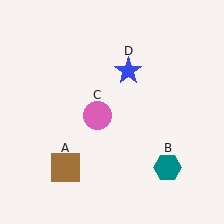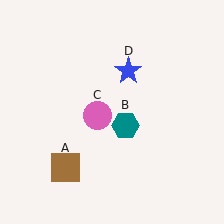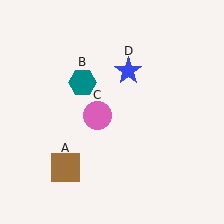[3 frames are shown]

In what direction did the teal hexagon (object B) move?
The teal hexagon (object B) moved up and to the left.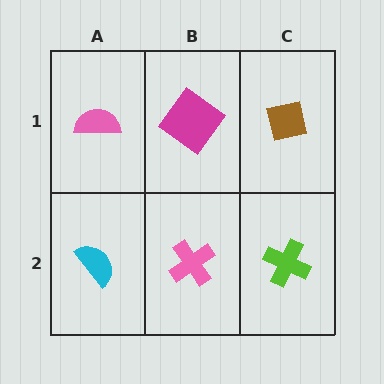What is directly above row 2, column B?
A magenta diamond.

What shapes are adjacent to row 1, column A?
A cyan semicircle (row 2, column A), a magenta diamond (row 1, column B).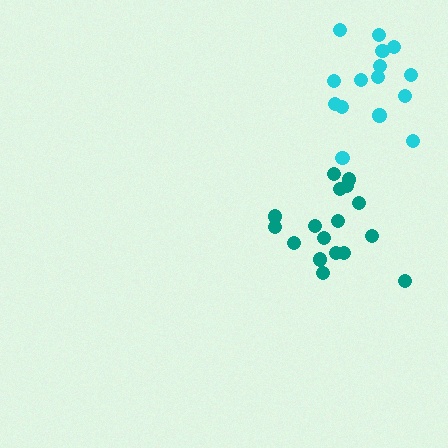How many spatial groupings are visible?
There are 2 spatial groupings.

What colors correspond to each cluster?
The clusters are colored: teal, cyan.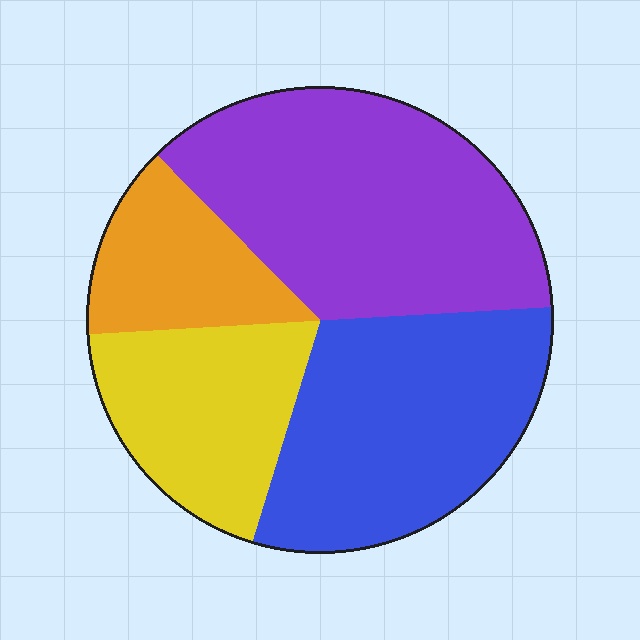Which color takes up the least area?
Orange, at roughly 15%.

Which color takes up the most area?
Purple, at roughly 35%.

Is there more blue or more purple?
Purple.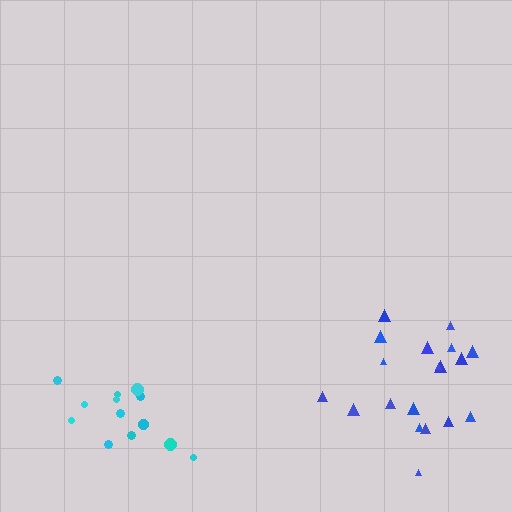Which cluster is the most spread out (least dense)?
Blue.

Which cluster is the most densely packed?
Cyan.